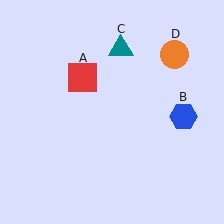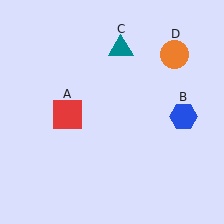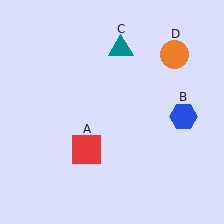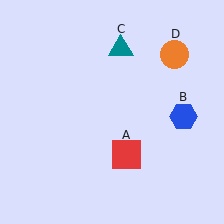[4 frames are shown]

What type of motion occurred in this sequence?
The red square (object A) rotated counterclockwise around the center of the scene.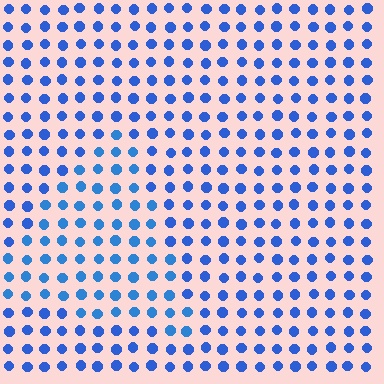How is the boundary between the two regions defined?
The boundary is defined purely by a slight shift in hue (about 13 degrees). Spacing, size, and orientation are identical on both sides.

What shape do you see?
I see a triangle.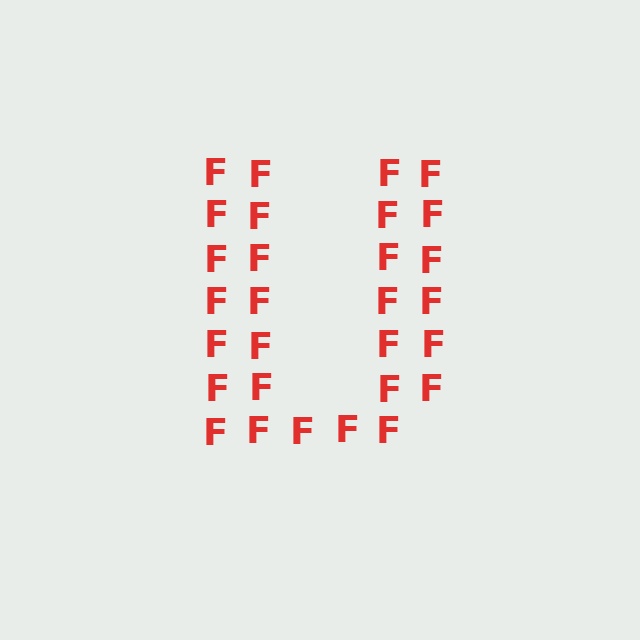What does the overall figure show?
The overall figure shows the letter U.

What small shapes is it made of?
It is made of small letter F's.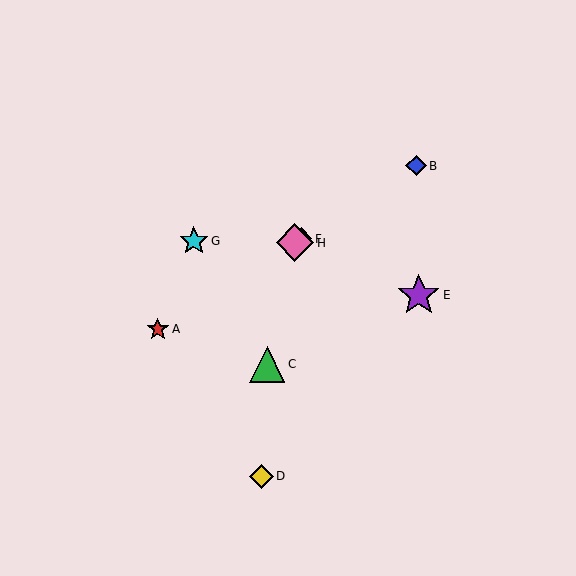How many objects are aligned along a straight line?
4 objects (A, B, F, H) are aligned along a straight line.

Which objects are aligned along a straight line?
Objects A, B, F, H are aligned along a straight line.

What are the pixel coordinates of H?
Object H is at (295, 243).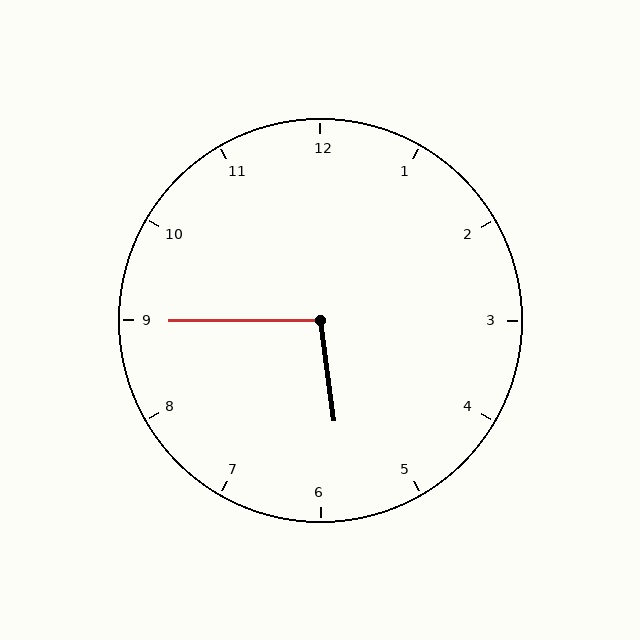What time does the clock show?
5:45.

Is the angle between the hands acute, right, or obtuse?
It is obtuse.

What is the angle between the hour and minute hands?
Approximately 98 degrees.